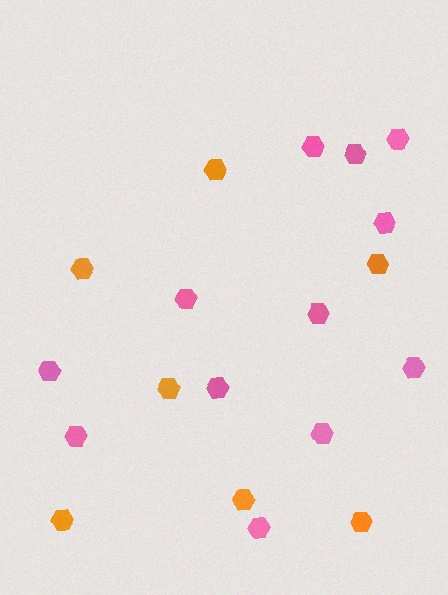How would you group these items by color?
There are 2 groups: one group of pink hexagons (12) and one group of orange hexagons (7).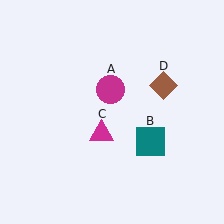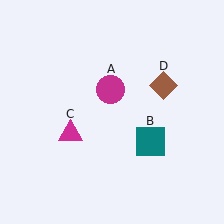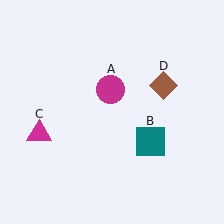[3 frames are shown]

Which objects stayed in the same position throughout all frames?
Magenta circle (object A) and teal square (object B) and brown diamond (object D) remained stationary.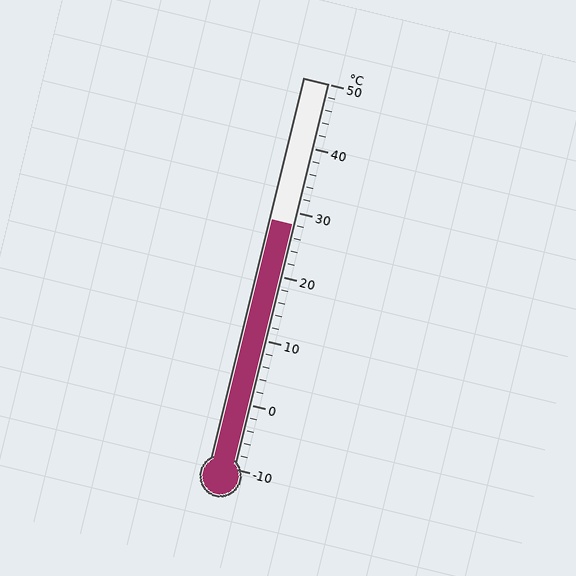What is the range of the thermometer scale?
The thermometer scale ranges from -10°C to 50°C.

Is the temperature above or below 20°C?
The temperature is above 20°C.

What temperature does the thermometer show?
The thermometer shows approximately 28°C.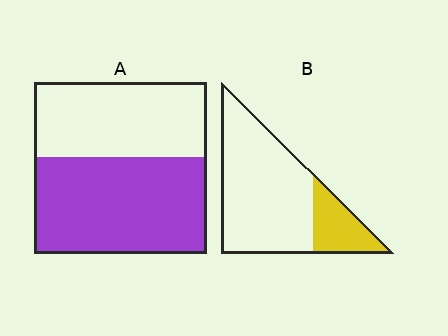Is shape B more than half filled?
No.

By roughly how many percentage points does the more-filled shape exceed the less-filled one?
By roughly 35 percentage points (A over B).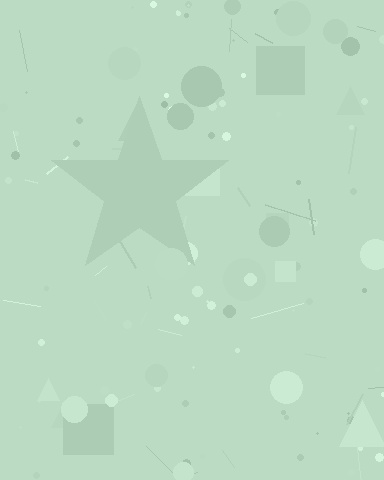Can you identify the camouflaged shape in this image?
The camouflaged shape is a star.